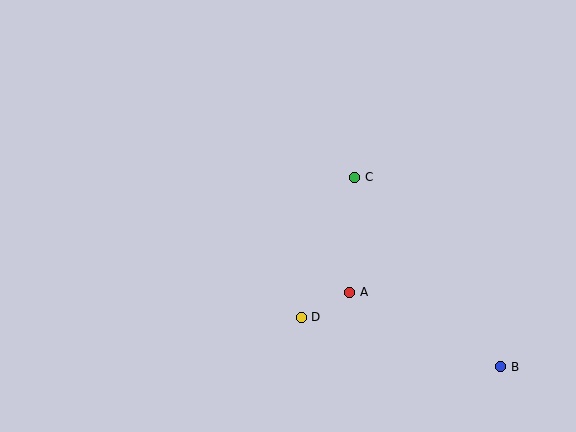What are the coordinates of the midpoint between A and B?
The midpoint between A and B is at (425, 329).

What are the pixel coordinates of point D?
Point D is at (301, 317).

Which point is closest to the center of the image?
Point C at (355, 177) is closest to the center.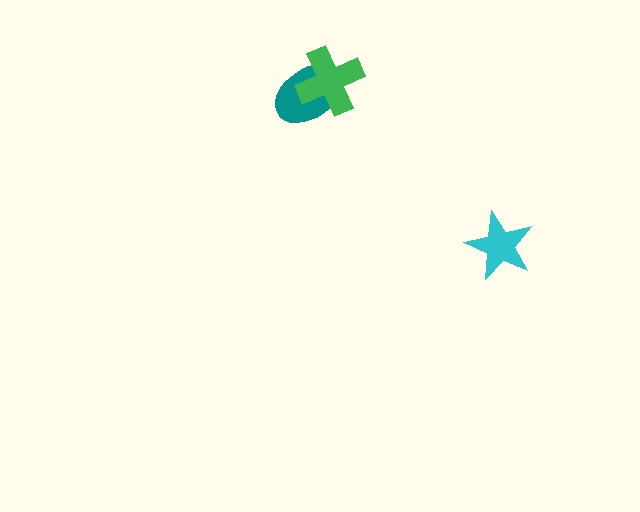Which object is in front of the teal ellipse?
The green cross is in front of the teal ellipse.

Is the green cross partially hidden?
No, no other shape covers it.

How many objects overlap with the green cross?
1 object overlaps with the green cross.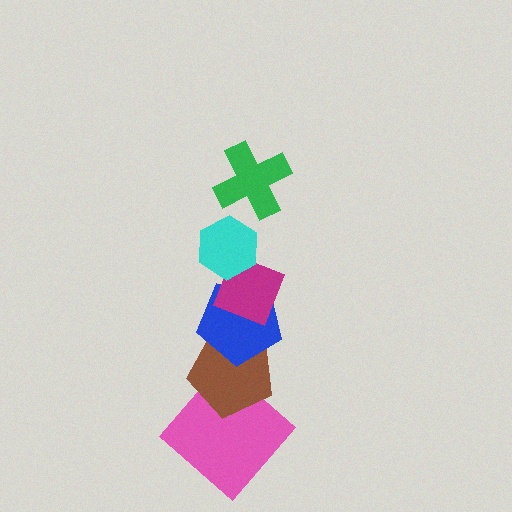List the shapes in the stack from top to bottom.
From top to bottom: the green cross, the cyan hexagon, the magenta diamond, the blue pentagon, the brown pentagon, the pink diamond.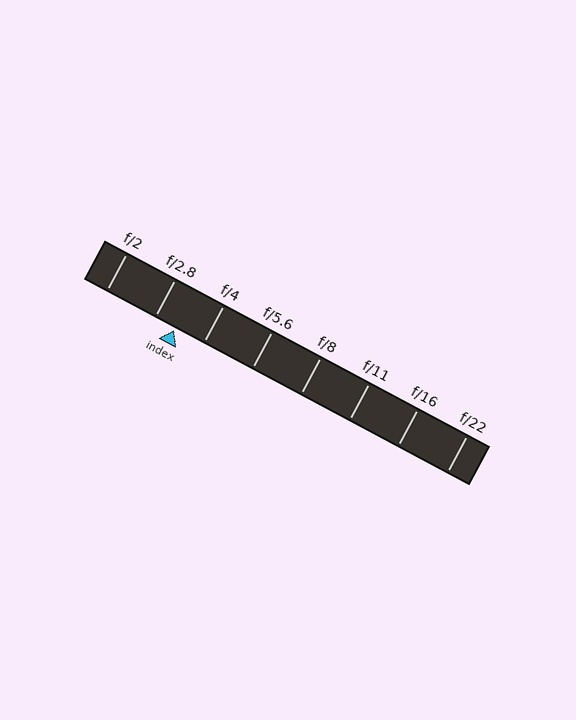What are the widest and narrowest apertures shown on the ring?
The widest aperture shown is f/2 and the narrowest is f/22.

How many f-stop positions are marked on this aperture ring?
There are 8 f-stop positions marked.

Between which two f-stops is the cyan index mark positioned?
The index mark is between f/2.8 and f/4.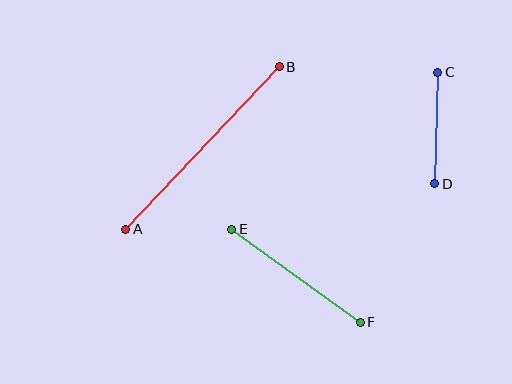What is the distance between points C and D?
The distance is approximately 112 pixels.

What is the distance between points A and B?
The distance is approximately 224 pixels.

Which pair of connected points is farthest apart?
Points A and B are farthest apart.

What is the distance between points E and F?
The distance is approximately 159 pixels.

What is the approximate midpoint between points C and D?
The midpoint is at approximately (436, 128) pixels.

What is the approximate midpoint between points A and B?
The midpoint is at approximately (202, 148) pixels.